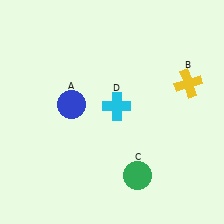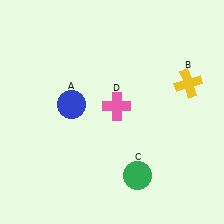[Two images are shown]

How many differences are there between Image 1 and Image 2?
There is 1 difference between the two images.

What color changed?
The cross (D) changed from cyan in Image 1 to pink in Image 2.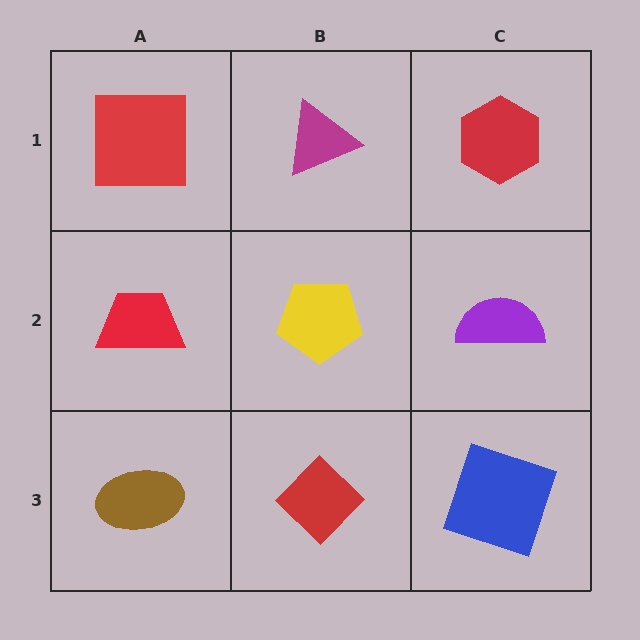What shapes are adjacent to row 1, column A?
A red trapezoid (row 2, column A), a magenta triangle (row 1, column B).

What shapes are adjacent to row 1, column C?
A purple semicircle (row 2, column C), a magenta triangle (row 1, column B).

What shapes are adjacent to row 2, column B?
A magenta triangle (row 1, column B), a red diamond (row 3, column B), a red trapezoid (row 2, column A), a purple semicircle (row 2, column C).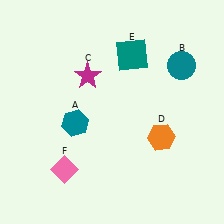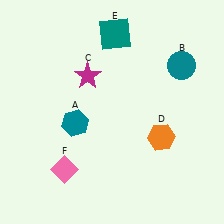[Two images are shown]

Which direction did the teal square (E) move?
The teal square (E) moved up.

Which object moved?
The teal square (E) moved up.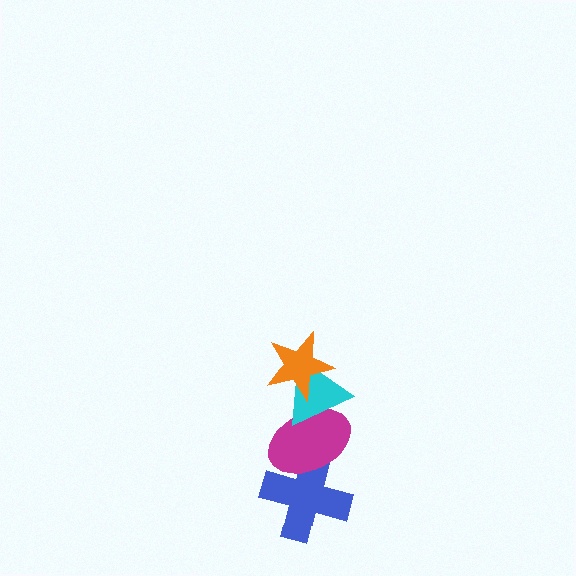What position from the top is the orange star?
The orange star is 1st from the top.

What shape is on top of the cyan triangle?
The orange star is on top of the cyan triangle.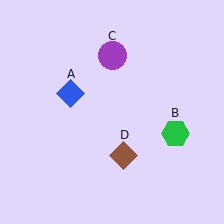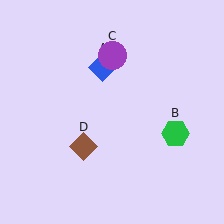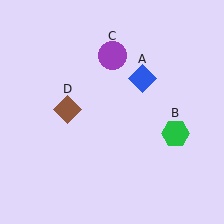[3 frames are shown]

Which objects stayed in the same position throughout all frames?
Green hexagon (object B) and purple circle (object C) remained stationary.